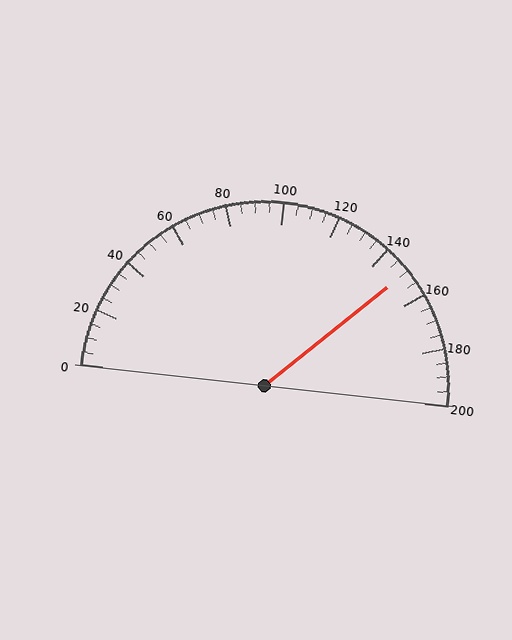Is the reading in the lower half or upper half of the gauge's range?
The reading is in the upper half of the range (0 to 200).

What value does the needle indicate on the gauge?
The needle indicates approximately 150.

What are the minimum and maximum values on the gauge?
The gauge ranges from 0 to 200.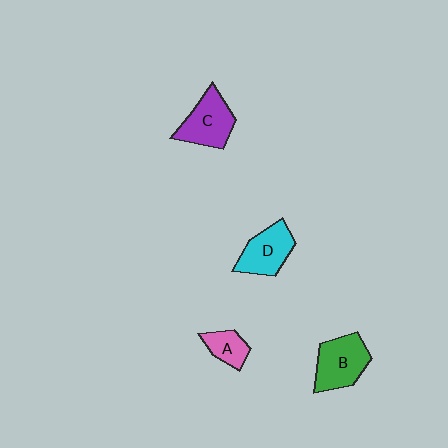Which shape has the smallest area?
Shape A (pink).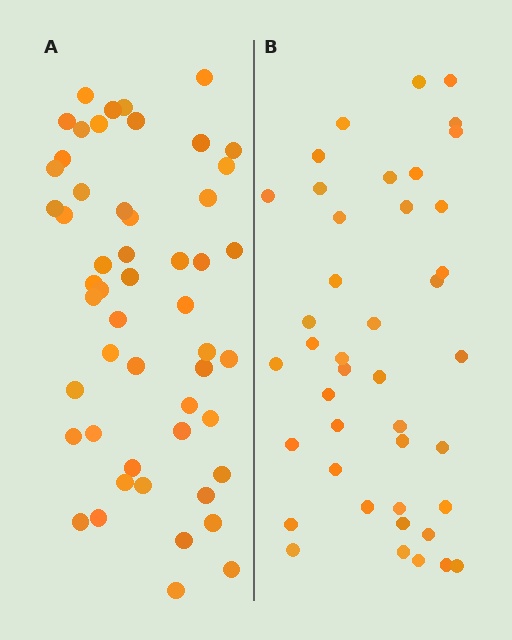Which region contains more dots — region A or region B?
Region A (the left region) has more dots.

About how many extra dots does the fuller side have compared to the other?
Region A has roughly 10 or so more dots than region B.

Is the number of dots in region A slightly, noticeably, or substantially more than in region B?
Region A has only slightly more — the two regions are fairly close. The ratio is roughly 1.2 to 1.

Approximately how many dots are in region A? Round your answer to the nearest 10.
About 50 dots. (The exact count is 52, which rounds to 50.)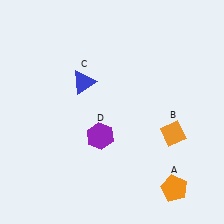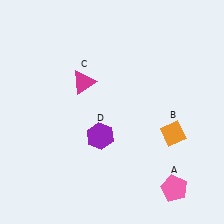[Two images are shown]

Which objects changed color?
A changed from orange to pink. C changed from blue to magenta.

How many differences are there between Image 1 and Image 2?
There are 2 differences between the two images.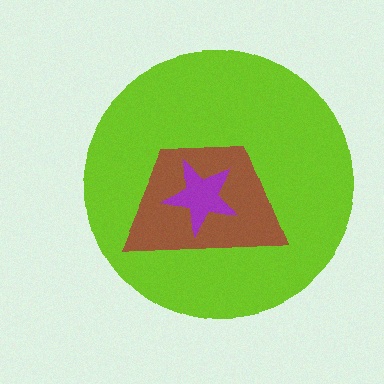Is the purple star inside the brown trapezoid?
Yes.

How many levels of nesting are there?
3.